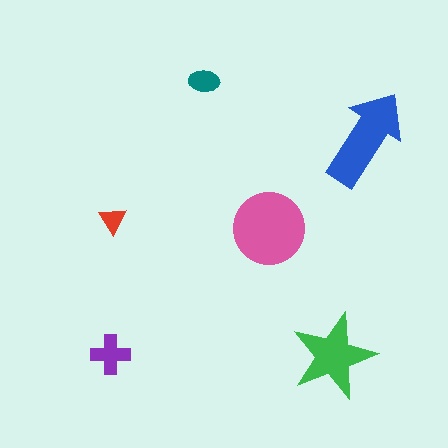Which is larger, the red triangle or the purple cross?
The purple cross.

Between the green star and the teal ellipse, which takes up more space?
The green star.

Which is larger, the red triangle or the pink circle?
The pink circle.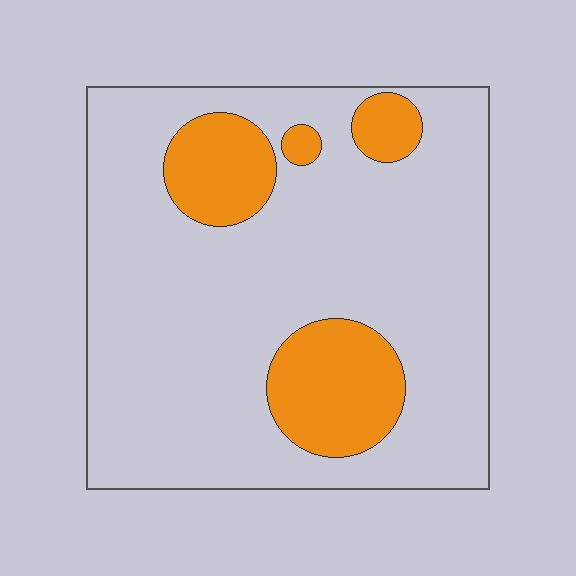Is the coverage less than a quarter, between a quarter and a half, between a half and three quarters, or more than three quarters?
Less than a quarter.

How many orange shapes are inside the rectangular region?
4.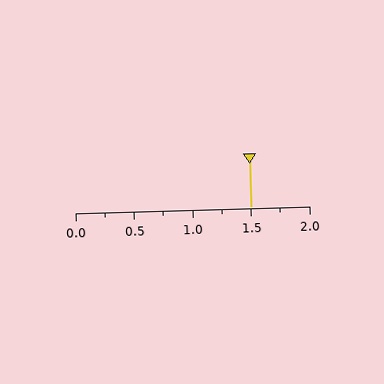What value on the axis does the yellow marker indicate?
The marker indicates approximately 1.5.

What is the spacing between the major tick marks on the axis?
The major ticks are spaced 0.5 apart.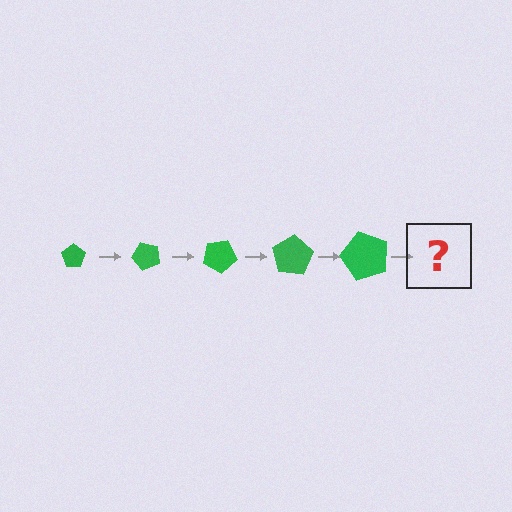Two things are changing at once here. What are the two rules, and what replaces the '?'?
The two rules are that the pentagon grows larger each step and it rotates 50 degrees each step. The '?' should be a pentagon, larger than the previous one and rotated 250 degrees from the start.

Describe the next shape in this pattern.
It should be a pentagon, larger than the previous one and rotated 250 degrees from the start.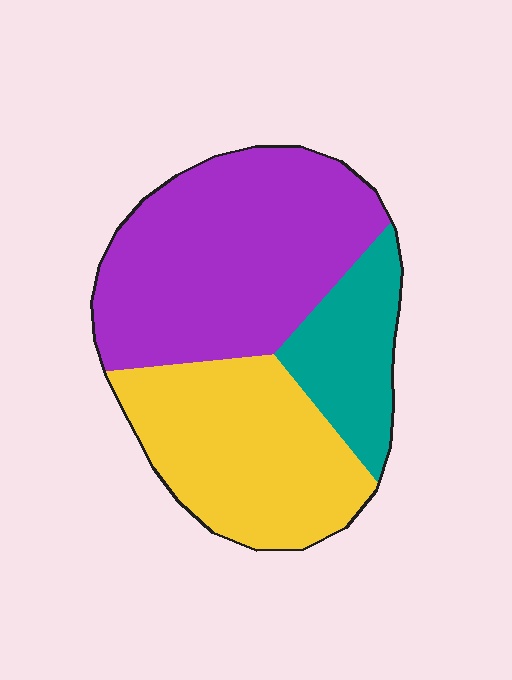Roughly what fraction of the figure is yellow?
Yellow takes up about one third (1/3) of the figure.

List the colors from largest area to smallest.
From largest to smallest: purple, yellow, teal.